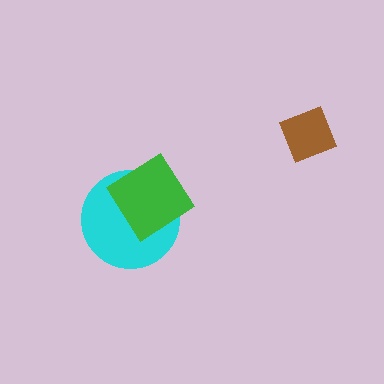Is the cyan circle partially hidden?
Yes, it is partially covered by another shape.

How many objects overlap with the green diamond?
1 object overlaps with the green diamond.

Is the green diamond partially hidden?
No, no other shape covers it.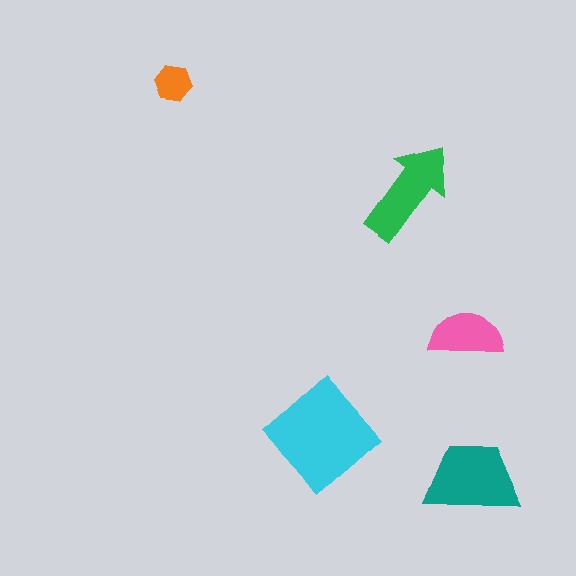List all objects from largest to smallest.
The cyan diamond, the teal trapezoid, the green arrow, the pink semicircle, the orange hexagon.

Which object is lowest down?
The teal trapezoid is bottommost.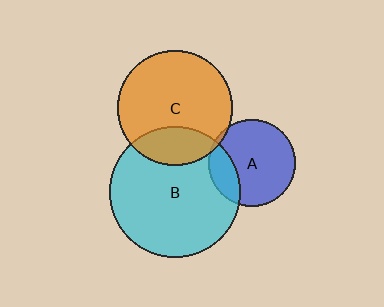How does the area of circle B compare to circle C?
Approximately 1.3 times.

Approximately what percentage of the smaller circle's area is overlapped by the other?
Approximately 20%.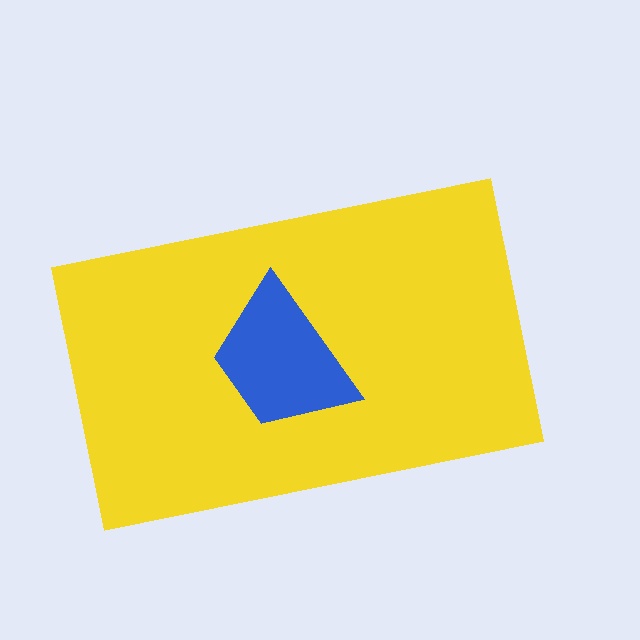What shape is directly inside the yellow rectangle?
The blue trapezoid.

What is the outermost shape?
The yellow rectangle.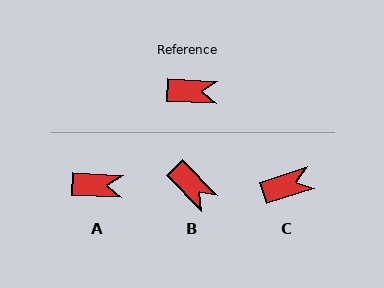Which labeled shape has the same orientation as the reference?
A.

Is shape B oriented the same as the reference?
No, it is off by about 43 degrees.